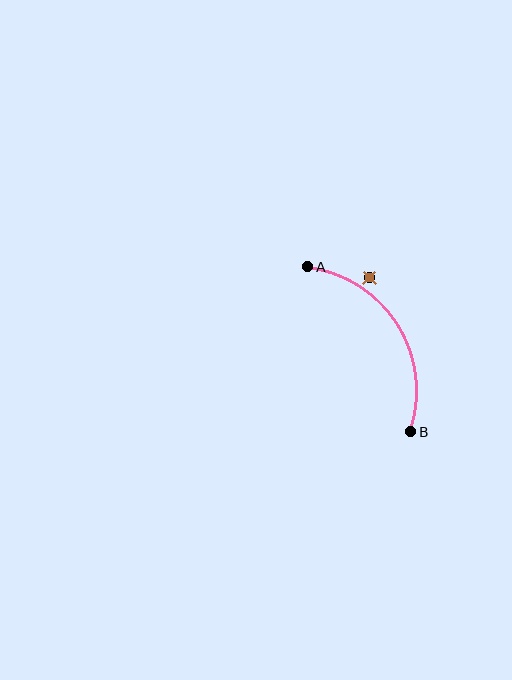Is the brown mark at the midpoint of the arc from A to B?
No — the brown mark does not lie on the arc at all. It sits slightly outside the curve.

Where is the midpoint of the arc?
The arc midpoint is the point on the curve farthest from the straight line joining A and B. It sits to the right of that line.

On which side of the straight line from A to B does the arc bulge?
The arc bulges to the right of the straight line connecting A and B.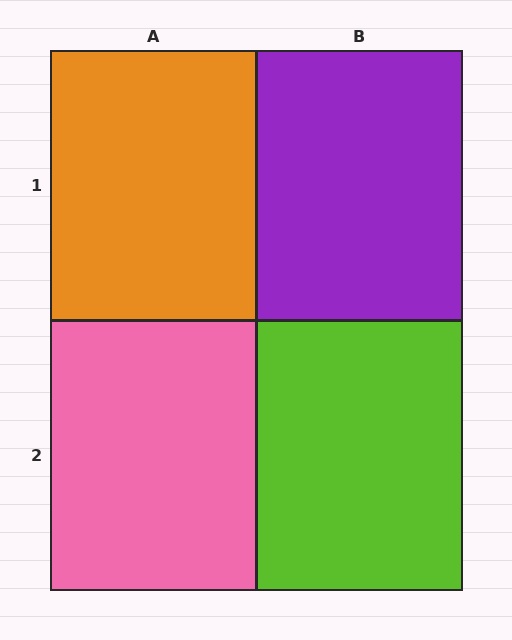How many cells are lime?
1 cell is lime.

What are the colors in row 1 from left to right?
Orange, purple.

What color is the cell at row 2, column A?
Pink.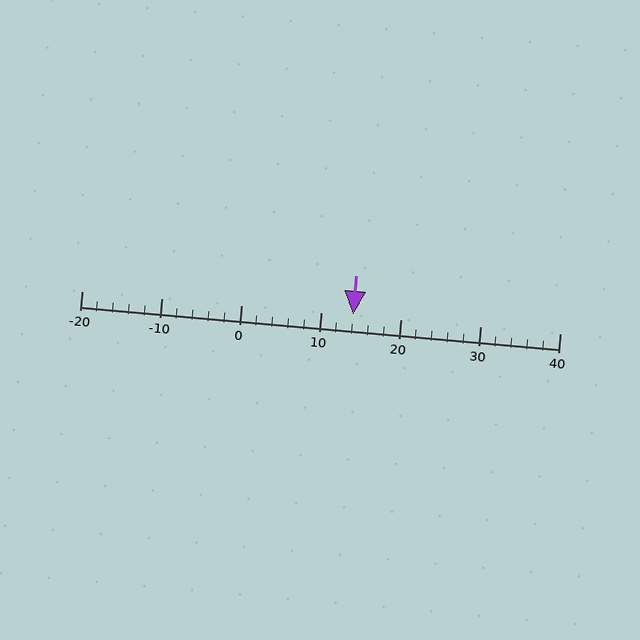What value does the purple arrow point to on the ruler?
The purple arrow points to approximately 14.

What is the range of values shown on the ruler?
The ruler shows values from -20 to 40.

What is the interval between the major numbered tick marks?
The major tick marks are spaced 10 units apart.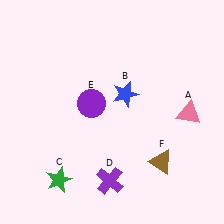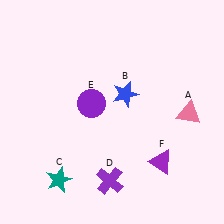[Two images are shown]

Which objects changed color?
C changed from green to teal. F changed from brown to purple.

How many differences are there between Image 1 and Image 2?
There are 2 differences between the two images.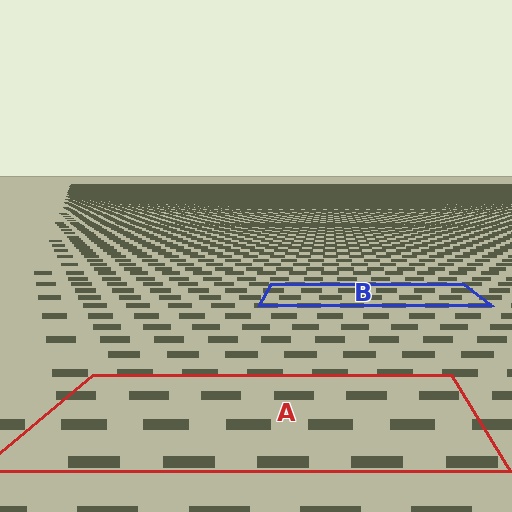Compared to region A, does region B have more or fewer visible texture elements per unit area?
Region B has more texture elements per unit area — they are packed more densely because it is farther away.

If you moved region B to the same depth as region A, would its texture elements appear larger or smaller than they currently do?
They would appear larger. At a closer depth, the same texture elements are projected at a bigger on-screen size.